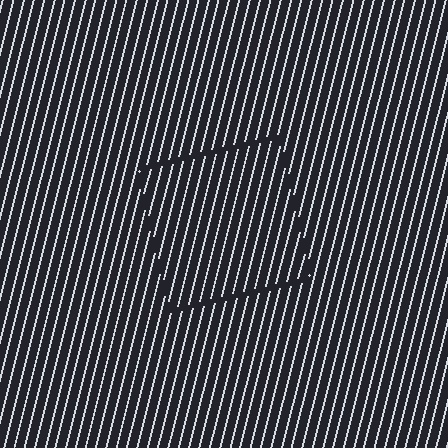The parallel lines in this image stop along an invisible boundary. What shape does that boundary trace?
An illusory square. The interior of the shape contains the same grating, shifted by half a period — the contour is defined by the phase discontinuity where line-ends from the inner and outer gratings abut.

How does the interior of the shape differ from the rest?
The interior of the shape contains the same grating, shifted by half a period — the contour is defined by the phase discontinuity where line-ends from the inner and outer gratings abut.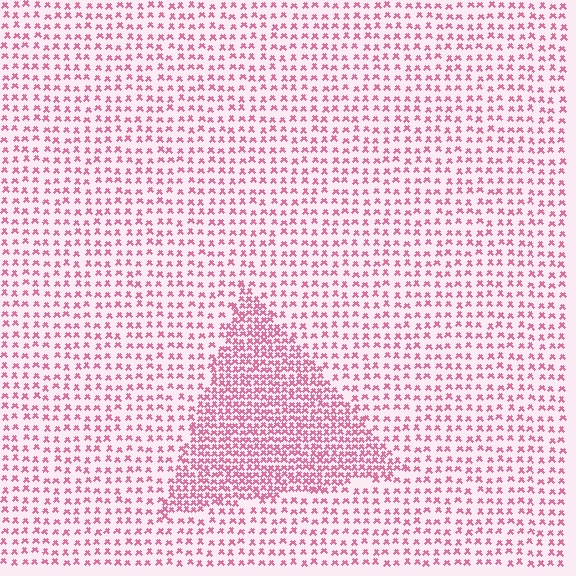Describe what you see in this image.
The image contains small pink elements arranged at two different densities. A triangle-shaped region is visible where the elements are more densely packed than the surrounding area.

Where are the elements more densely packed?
The elements are more densely packed inside the triangle boundary.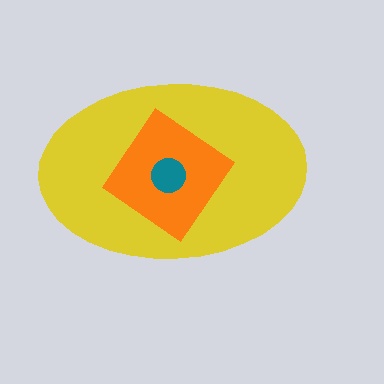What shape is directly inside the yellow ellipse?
The orange diamond.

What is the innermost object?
The teal circle.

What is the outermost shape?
The yellow ellipse.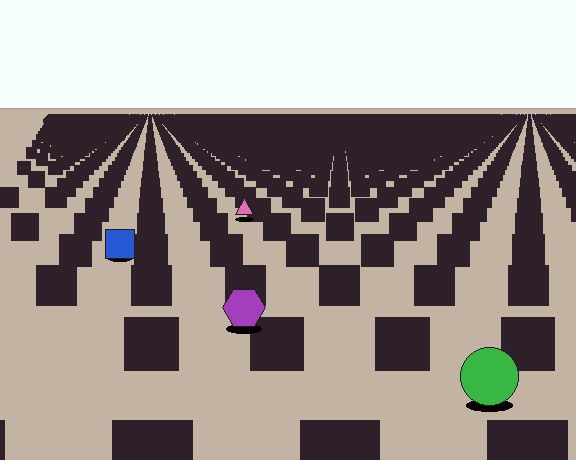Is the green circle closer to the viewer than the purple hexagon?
Yes. The green circle is closer — you can tell from the texture gradient: the ground texture is coarser near it.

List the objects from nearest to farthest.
From nearest to farthest: the green circle, the purple hexagon, the blue square, the pink triangle.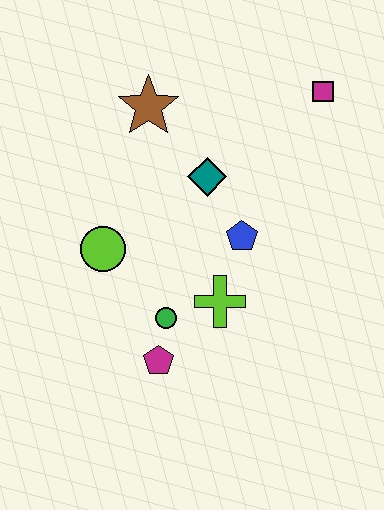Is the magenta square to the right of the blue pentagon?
Yes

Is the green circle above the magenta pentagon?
Yes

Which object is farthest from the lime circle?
The magenta square is farthest from the lime circle.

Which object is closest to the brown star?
The teal diamond is closest to the brown star.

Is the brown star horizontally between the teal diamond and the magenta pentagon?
No